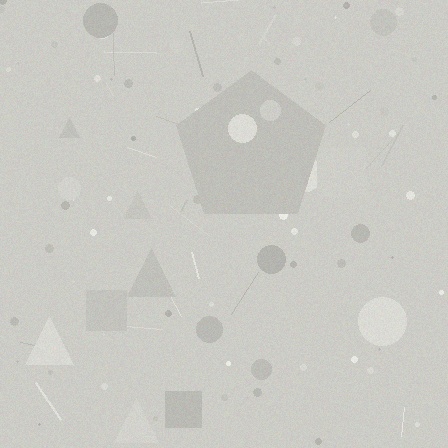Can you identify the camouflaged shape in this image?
The camouflaged shape is a pentagon.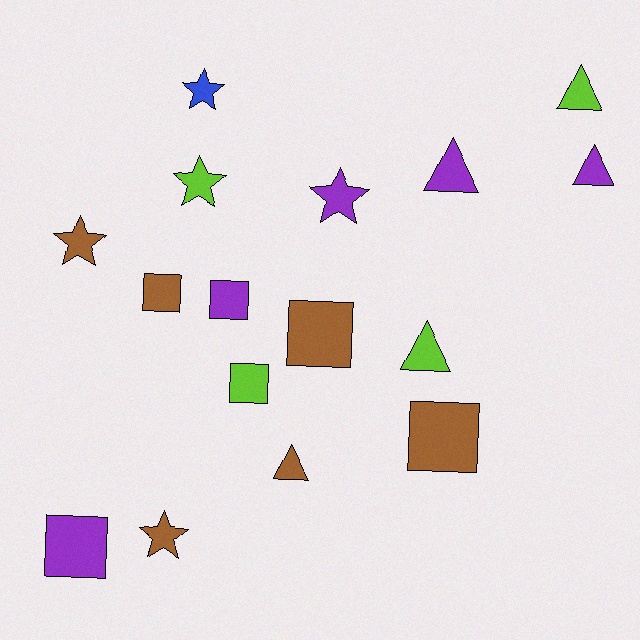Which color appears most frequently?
Brown, with 6 objects.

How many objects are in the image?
There are 16 objects.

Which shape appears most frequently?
Square, with 6 objects.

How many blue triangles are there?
There are no blue triangles.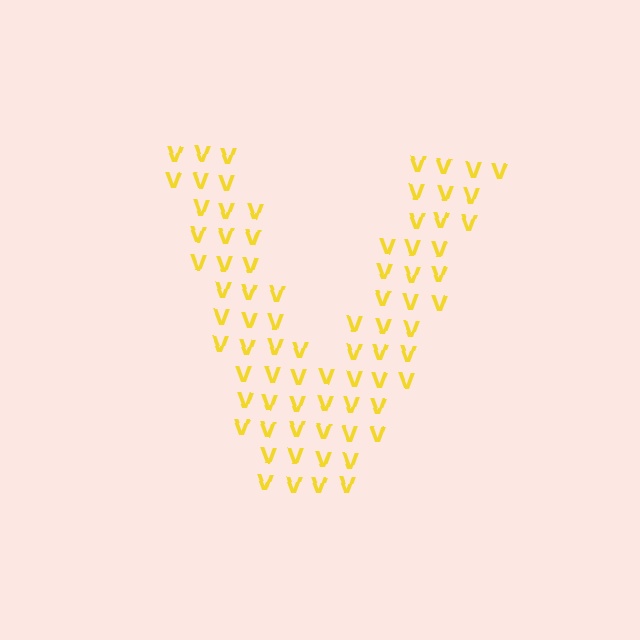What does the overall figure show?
The overall figure shows the letter V.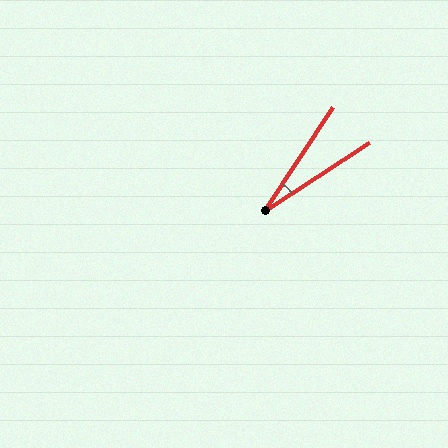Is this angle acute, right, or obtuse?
It is acute.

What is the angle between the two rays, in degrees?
Approximately 23 degrees.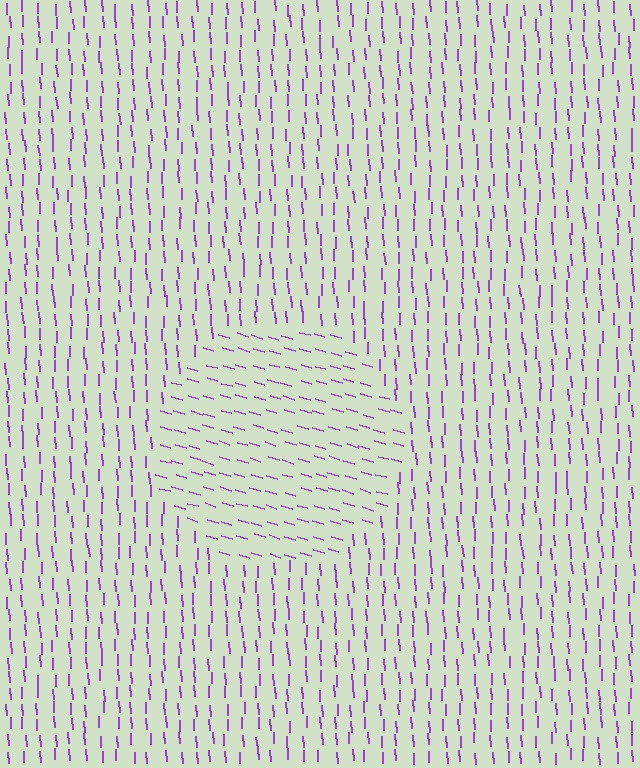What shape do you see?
I see a circle.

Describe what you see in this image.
The image is filled with small purple line segments. A circle region in the image has lines oriented differently from the surrounding lines, creating a visible texture boundary.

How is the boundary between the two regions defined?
The boundary is defined purely by a change in line orientation (approximately 71 degrees difference). All lines are the same color and thickness.